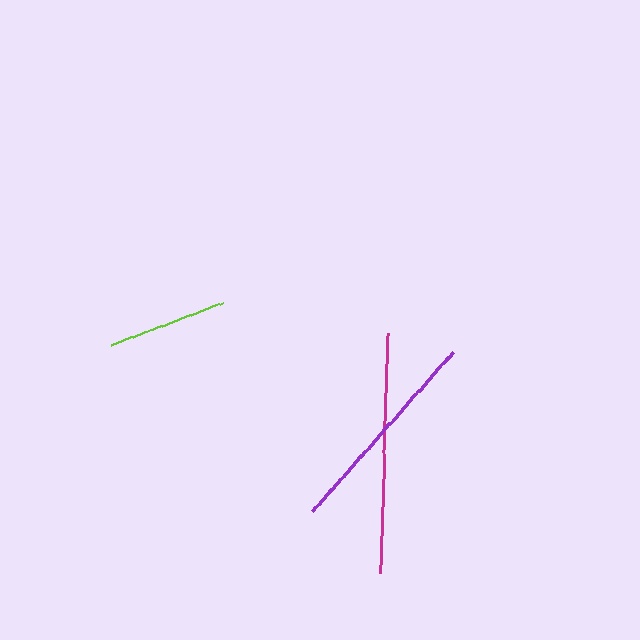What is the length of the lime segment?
The lime segment is approximately 119 pixels long.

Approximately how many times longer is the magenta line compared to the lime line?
The magenta line is approximately 2.0 times the length of the lime line.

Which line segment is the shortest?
The lime line is the shortest at approximately 119 pixels.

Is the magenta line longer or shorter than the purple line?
The magenta line is longer than the purple line.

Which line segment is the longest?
The magenta line is the longest at approximately 240 pixels.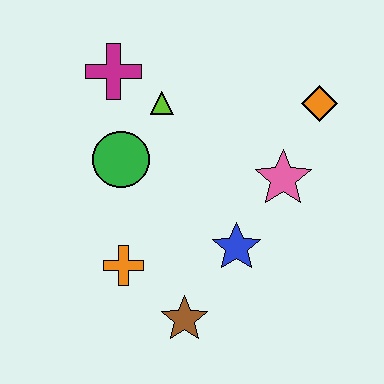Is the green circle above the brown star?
Yes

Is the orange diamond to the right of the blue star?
Yes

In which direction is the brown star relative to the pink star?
The brown star is below the pink star.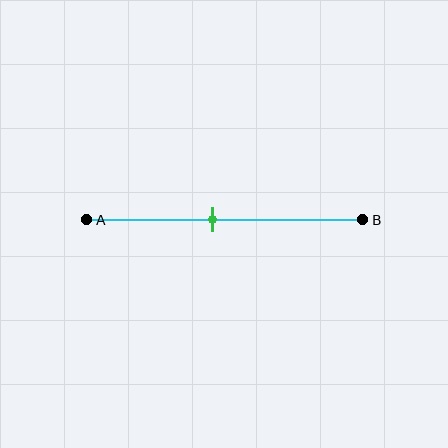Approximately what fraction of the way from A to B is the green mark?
The green mark is approximately 45% of the way from A to B.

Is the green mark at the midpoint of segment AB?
No, the mark is at about 45% from A, not at the 50% midpoint.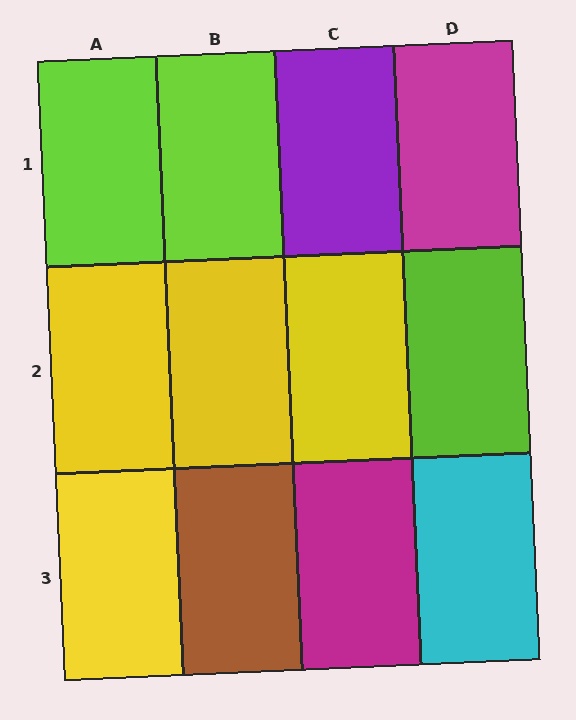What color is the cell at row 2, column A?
Yellow.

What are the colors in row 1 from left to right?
Lime, lime, purple, magenta.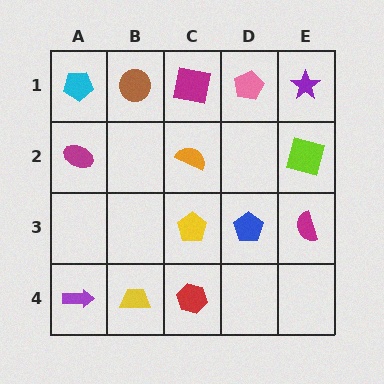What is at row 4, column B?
A yellow trapezoid.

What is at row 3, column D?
A blue pentagon.